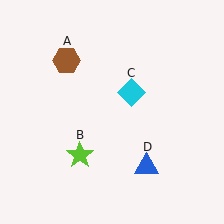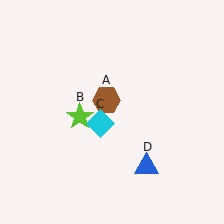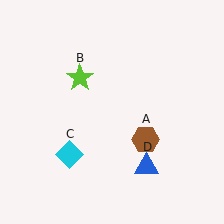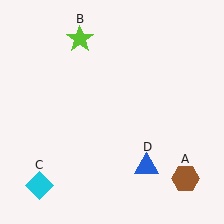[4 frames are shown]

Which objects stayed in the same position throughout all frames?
Blue triangle (object D) remained stationary.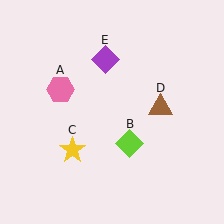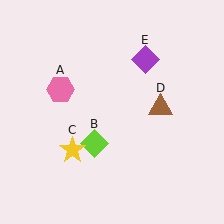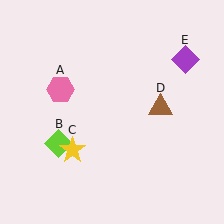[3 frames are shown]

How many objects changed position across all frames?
2 objects changed position: lime diamond (object B), purple diamond (object E).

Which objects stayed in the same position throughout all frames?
Pink hexagon (object A) and yellow star (object C) and brown triangle (object D) remained stationary.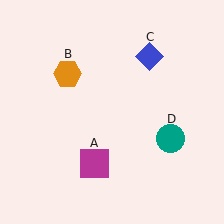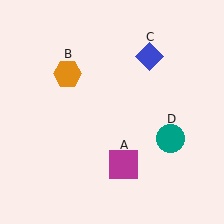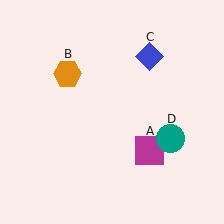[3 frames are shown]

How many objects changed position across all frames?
1 object changed position: magenta square (object A).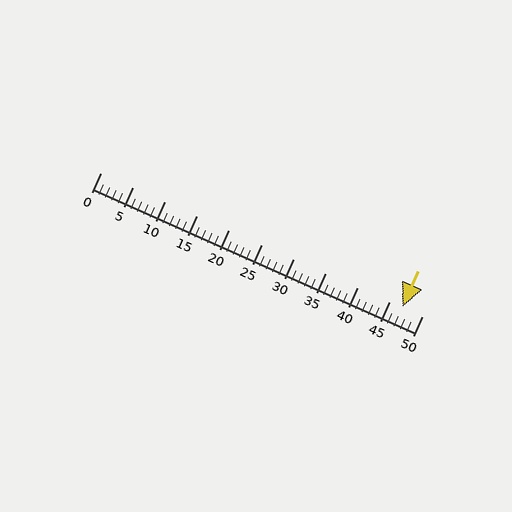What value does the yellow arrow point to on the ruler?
The yellow arrow points to approximately 47.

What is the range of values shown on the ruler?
The ruler shows values from 0 to 50.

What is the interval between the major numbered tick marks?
The major tick marks are spaced 5 units apart.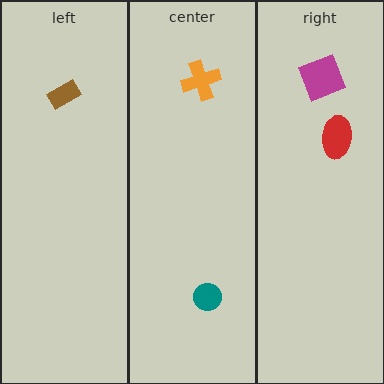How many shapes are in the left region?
1.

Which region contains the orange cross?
The center region.